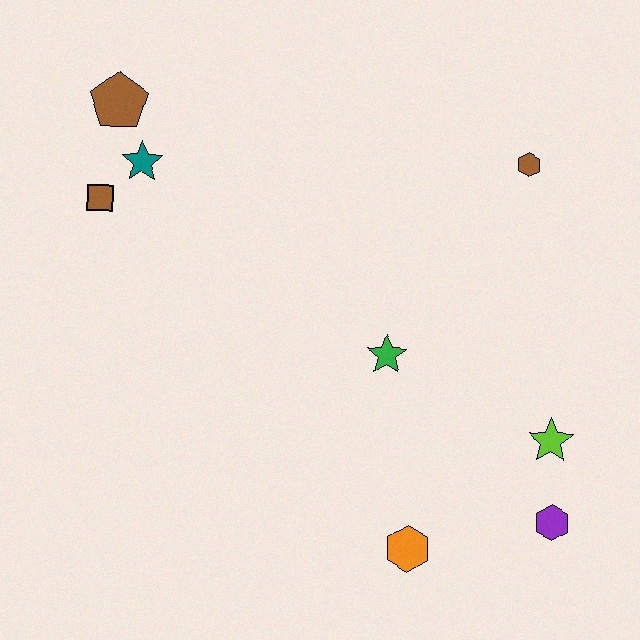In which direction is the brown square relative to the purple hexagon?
The brown square is to the left of the purple hexagon.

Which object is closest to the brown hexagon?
The green star is closest to the brown hexagon.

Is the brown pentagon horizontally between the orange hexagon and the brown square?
Yes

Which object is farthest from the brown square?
The purple hexagon is farthest from the brown square.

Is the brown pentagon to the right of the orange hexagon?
No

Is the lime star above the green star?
No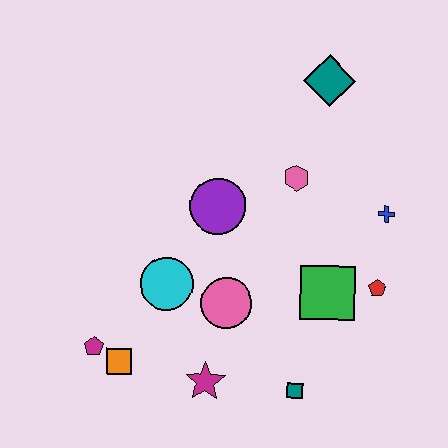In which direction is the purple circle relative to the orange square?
The purple circle is above the orange square.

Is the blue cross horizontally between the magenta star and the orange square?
No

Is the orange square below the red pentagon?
Yes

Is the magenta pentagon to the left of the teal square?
Yes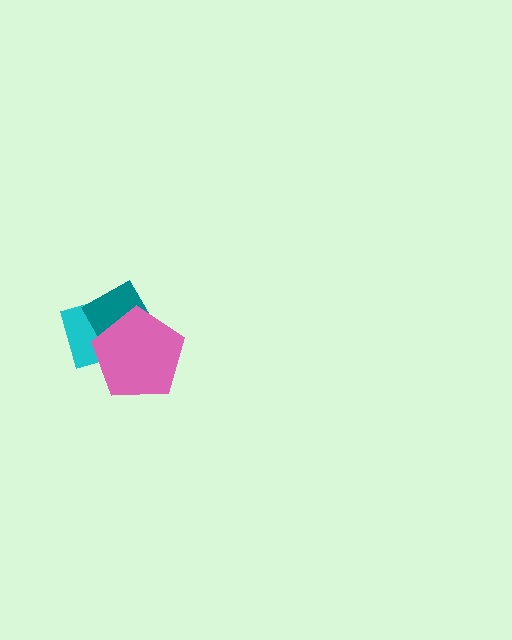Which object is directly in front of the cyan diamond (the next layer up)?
The teal square is directly in front of the cyan diamond.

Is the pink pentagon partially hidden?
No, no other shape covers it.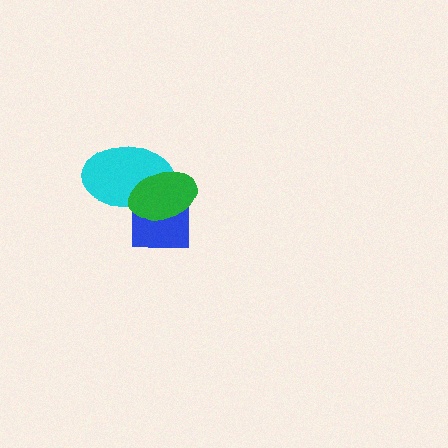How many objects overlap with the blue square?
2 objects overlap with the blue square.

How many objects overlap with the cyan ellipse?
2 objects overlap with the cyan ellipse.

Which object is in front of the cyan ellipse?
The green ellipse is in front of the cyan ellipse.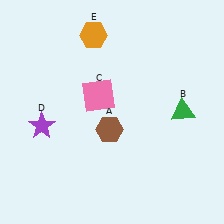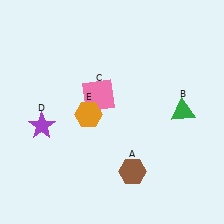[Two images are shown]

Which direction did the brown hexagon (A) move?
The brown hexagon (A) moved down.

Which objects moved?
The objects that moved are: the brown hexagon (A), the orange hexagon (E).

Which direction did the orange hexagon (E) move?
The orange hexagon (E) moved down.